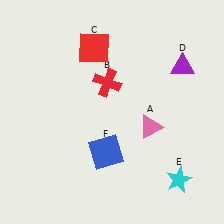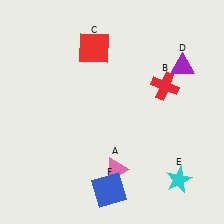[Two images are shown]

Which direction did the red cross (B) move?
The red cross (B) moved right.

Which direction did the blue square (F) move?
The blue square (F) moved down.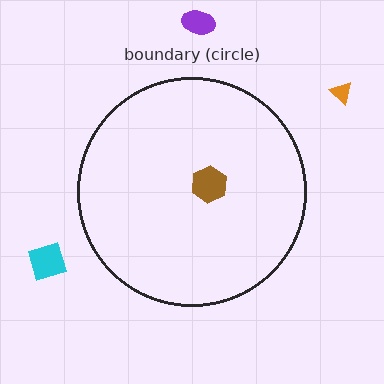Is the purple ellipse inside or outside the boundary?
Outside.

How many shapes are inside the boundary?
1 inside, 3 outside.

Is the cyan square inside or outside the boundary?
Outside.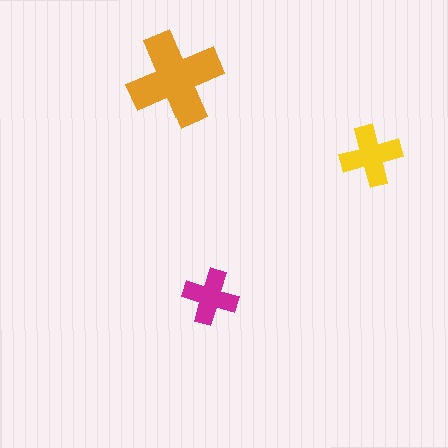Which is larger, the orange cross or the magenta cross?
The orange one.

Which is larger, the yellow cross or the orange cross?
The orange one.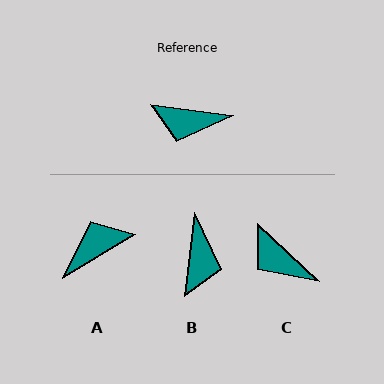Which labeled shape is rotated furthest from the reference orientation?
A, about 142 degrees away.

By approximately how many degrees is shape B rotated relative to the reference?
Approximately 91 degrees counter-clockwise.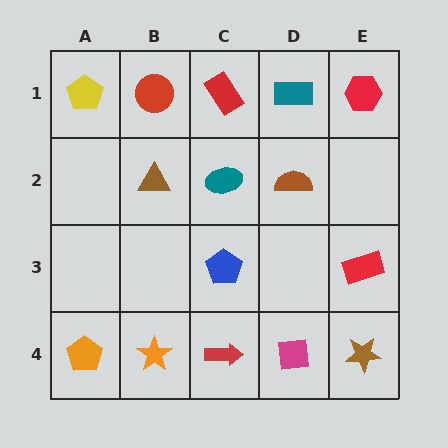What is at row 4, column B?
An orange star.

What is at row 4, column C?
A red arrow.